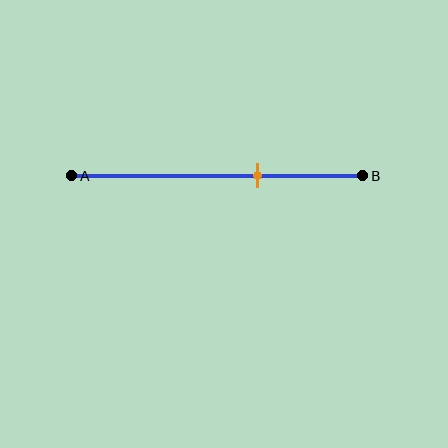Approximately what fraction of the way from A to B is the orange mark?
The orange mark is approximately 65% of the way from A to B.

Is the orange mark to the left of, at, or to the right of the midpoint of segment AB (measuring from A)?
The orange mark is to the right of the midpoint of segment AB.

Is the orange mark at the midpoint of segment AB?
No, the mark is at about 65% from A, not at the 50% midpoint.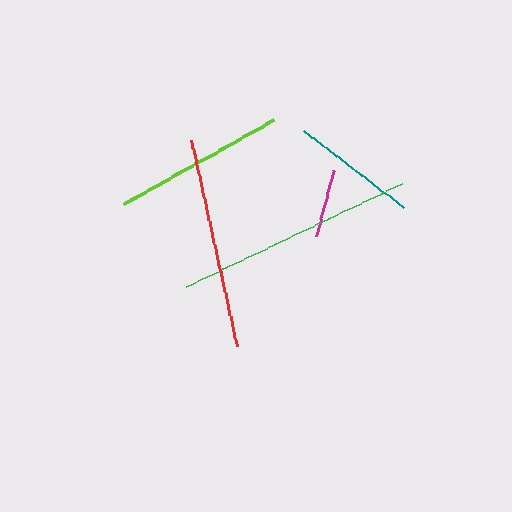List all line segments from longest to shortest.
From longest to shortest: green, red, lime, teal, magenta.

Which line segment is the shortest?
The magenta line is the shortest at approximately 69 pixels.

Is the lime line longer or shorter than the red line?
The red line is longer than the lime line.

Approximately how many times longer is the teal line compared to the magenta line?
The teal line is approximately 1.8 times the length of the magenta line.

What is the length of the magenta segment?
The magenta segment is approximately 69 pixels long.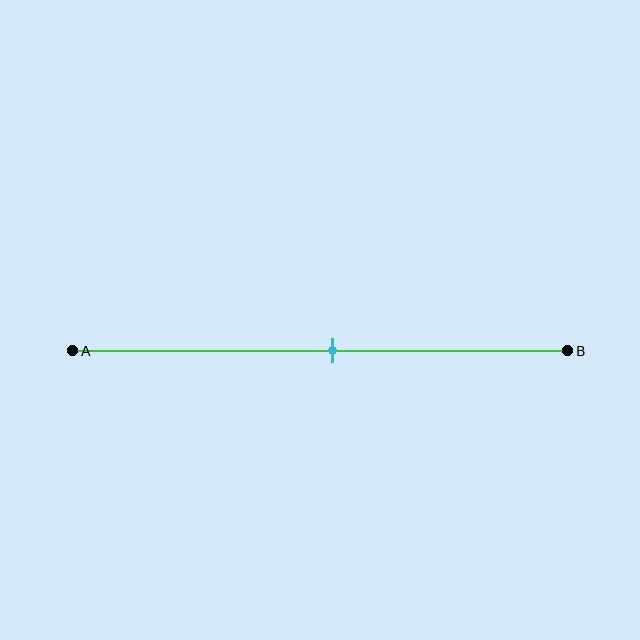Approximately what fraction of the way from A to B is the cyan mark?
The cyan mark is approximately 55% of the way from A to B.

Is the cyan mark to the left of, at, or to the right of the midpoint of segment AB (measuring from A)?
The cyan mark is approximately at the midpoint of segment AB.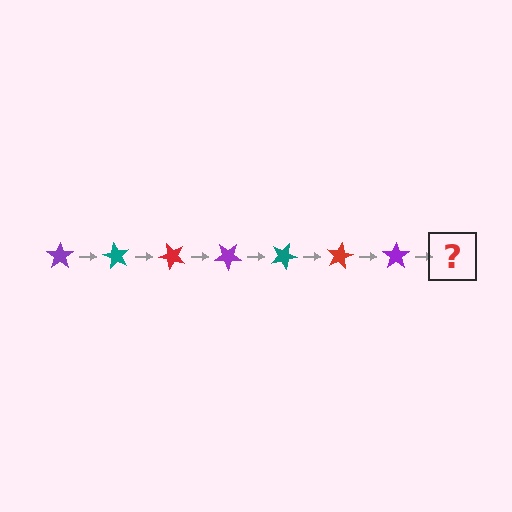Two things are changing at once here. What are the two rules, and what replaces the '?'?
The two rules are that it rotates 60 degrees each step and the color cycles through purple, teal, and red. The '?' should be a teal star, rotated 420 degrees from the start.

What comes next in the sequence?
The next element should be a teal star, rotated 420 degrees from the start.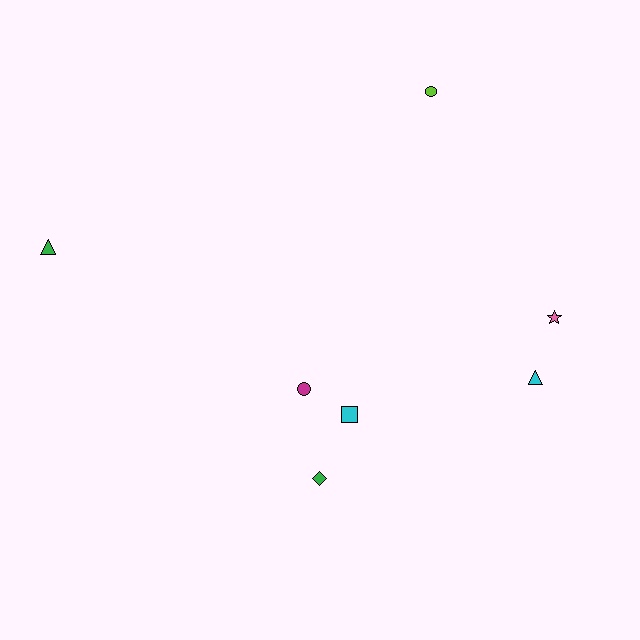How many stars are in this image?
There is 1 star.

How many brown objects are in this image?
There are no brown objects.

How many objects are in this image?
There are 7 objects.